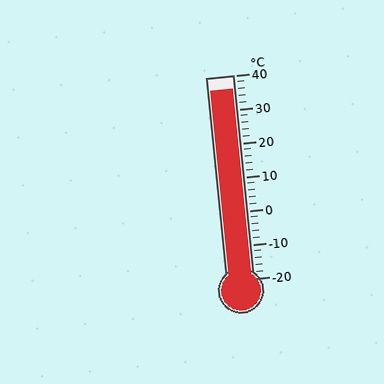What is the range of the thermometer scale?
The thermometer scale ranges from -20°C to 40°C.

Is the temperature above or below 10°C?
The temperature is above 10°C.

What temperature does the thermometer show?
The thermometer shows approximately 36°C.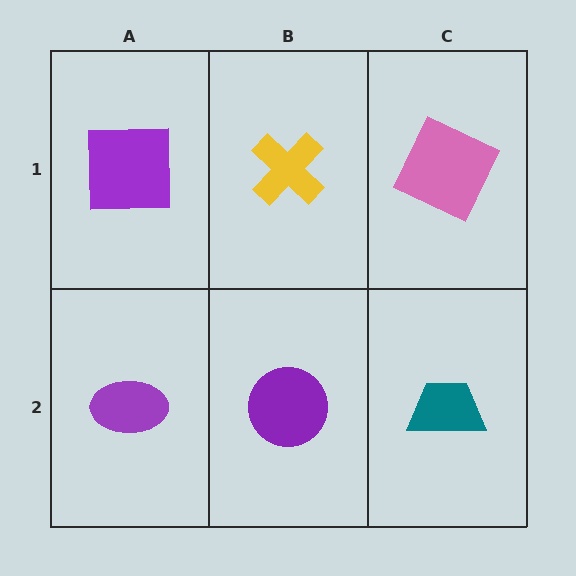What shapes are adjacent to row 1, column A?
A purple ellipse (row 2, column A), a yellow cross (row 1, column B).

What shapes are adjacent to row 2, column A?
A purple square (row 1, column A), a purple circle (row 2, column B).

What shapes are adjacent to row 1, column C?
A teal trapezoid (row 2, column C), a yellow cross (row 1, column B).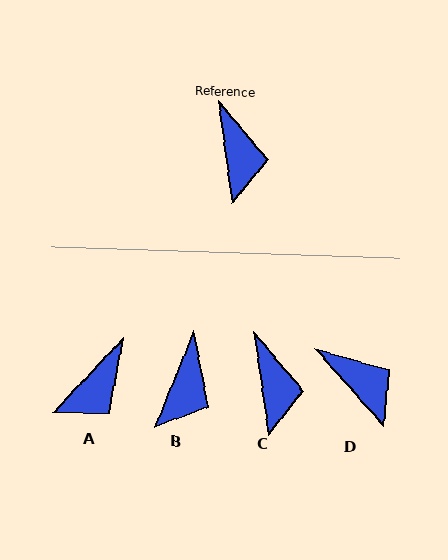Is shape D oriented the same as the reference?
No, it is off by about 34 degrees.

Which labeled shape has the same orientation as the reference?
C.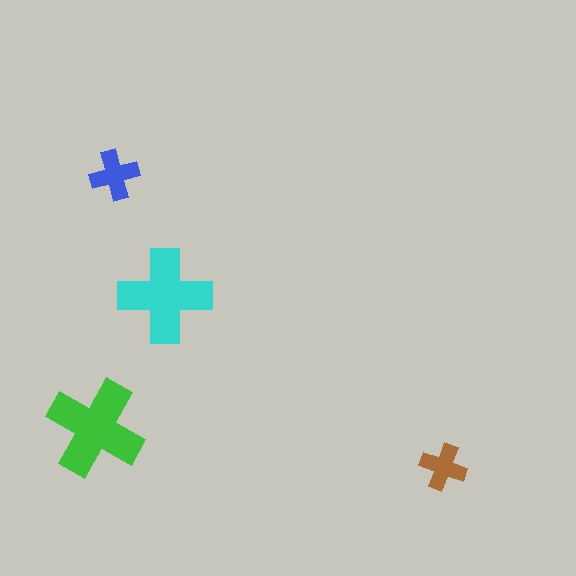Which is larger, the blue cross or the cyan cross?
The cyan one.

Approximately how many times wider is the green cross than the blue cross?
About 2 times wider.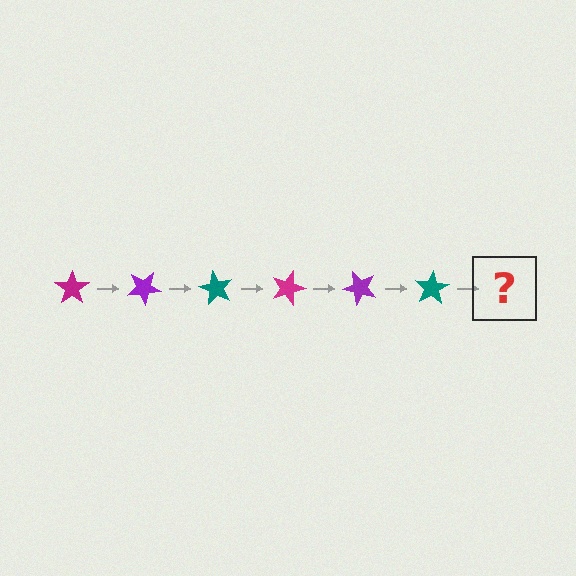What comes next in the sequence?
The next element should be a magenta star, rotated 180 degrees from the start.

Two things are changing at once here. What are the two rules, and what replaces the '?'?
The two rules are that it rotates 30 degrees each step and the color cycles through magenta, purple, and teal. The '?' should be a magenta star, rotated 180 degrees from the start.